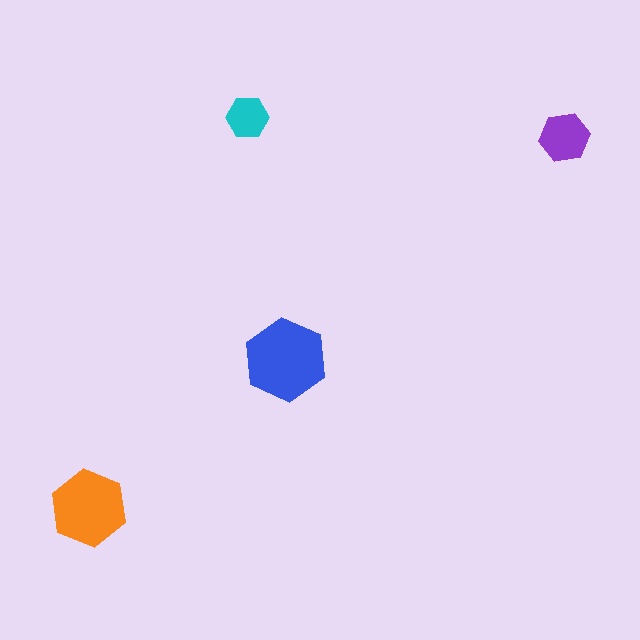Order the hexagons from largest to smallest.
the blue one, the orange one, the purple one, the cyan one.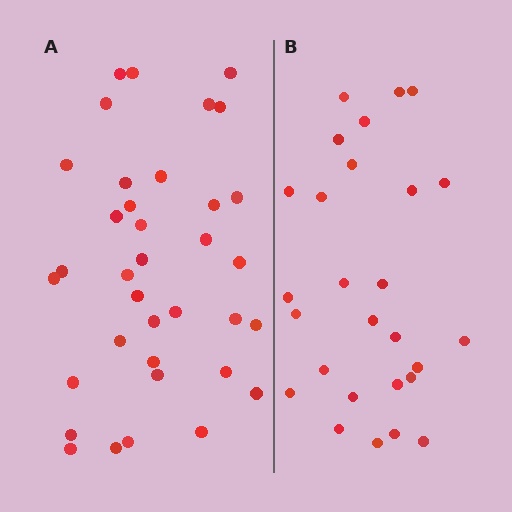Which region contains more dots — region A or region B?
Region A (the left region) has more dots.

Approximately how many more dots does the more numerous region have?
Region A has roughly 8 or so more dots than region B.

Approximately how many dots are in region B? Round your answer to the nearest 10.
About 30 dots. (The exact count is 27, which rounds to 30.)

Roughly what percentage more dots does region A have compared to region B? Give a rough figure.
About 35% more.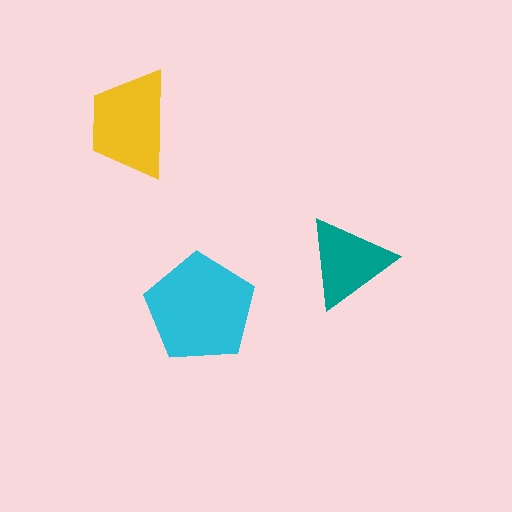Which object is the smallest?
The teal triangle.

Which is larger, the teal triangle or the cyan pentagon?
The cyan pentagon.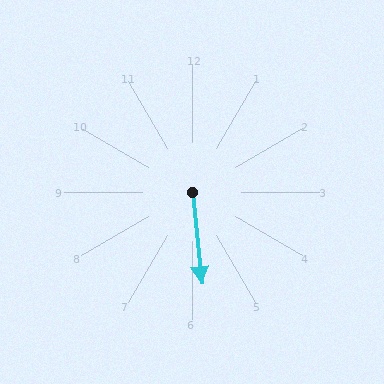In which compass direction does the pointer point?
South.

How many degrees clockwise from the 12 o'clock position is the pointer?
Approximately 174 degrees.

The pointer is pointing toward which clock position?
Roughly 6 o'clock.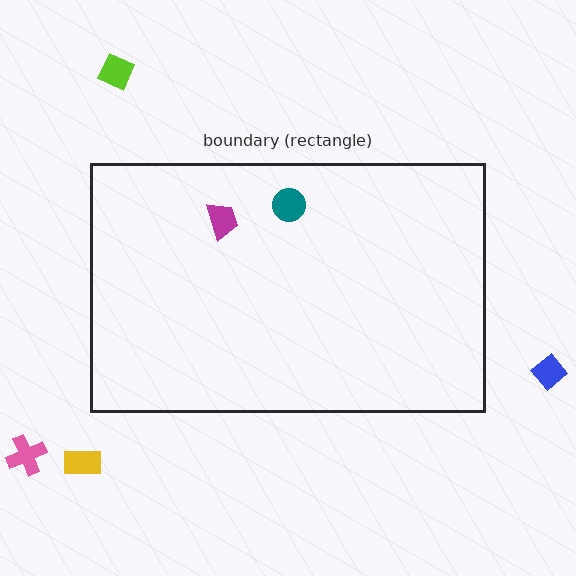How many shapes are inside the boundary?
2 inside, 4 outside.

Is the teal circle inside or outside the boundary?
Inside.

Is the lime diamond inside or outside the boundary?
Outside.